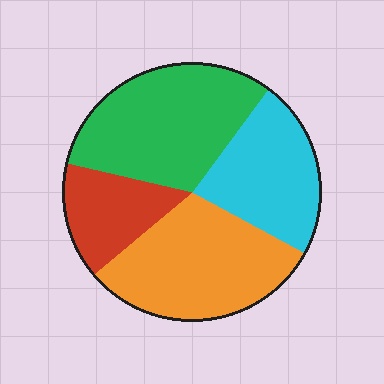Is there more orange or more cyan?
Orange.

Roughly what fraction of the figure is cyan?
Cyan covers roughly 25% of the figure.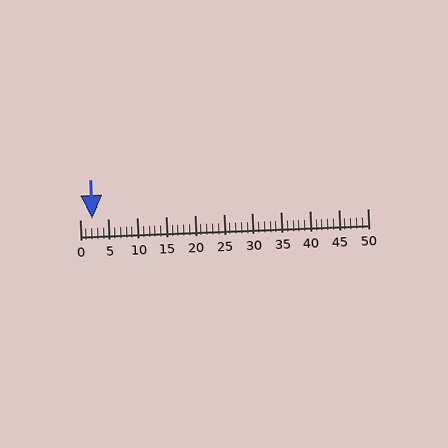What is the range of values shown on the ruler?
The ruler shows values from 0 to 50.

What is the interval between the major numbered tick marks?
The major tick marks are spaced 5 units apart.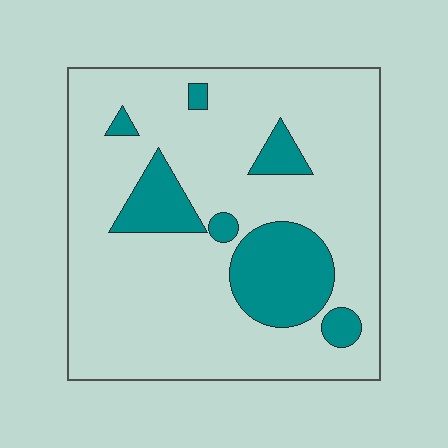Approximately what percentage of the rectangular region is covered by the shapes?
Approximately 20%.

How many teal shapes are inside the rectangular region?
7.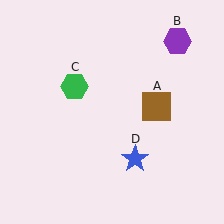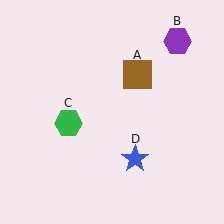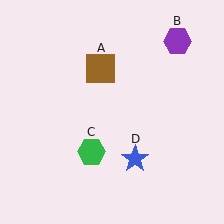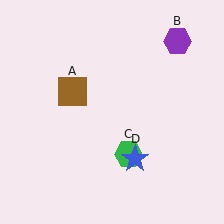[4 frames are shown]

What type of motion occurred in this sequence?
The brown square (object A), green hexagon (object C) rotated counterclockwise around the center of the scene.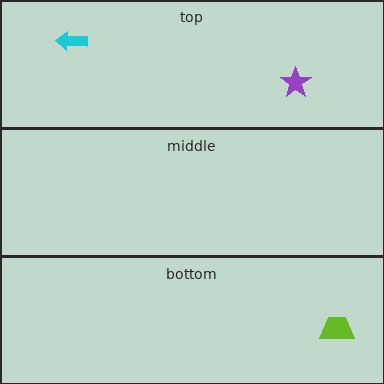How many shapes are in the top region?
2.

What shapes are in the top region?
The cyan arrow, the purple star.